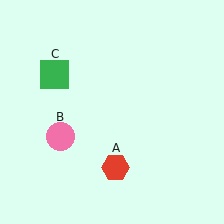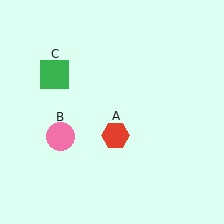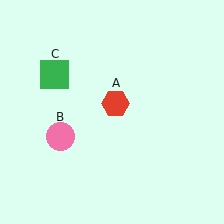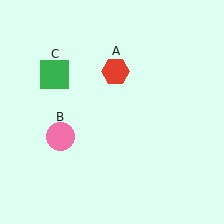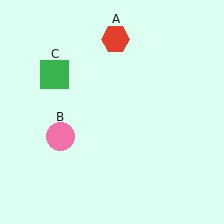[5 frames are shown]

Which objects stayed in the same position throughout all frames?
Pink circle (object B) and green square (object C) remained stationary.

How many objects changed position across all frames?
1 object changed position: red hexagon (object A).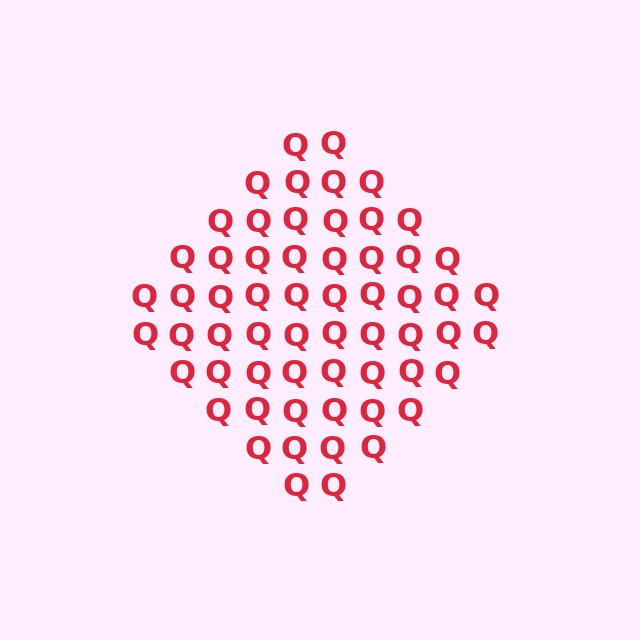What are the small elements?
The small elements are letter Q's.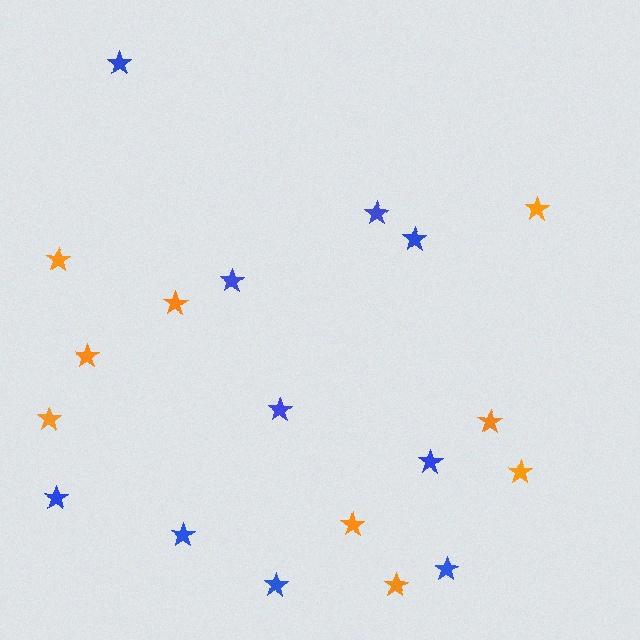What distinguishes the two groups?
There are 2 groups: one group of orange stars (9) and one group of blue stars (10).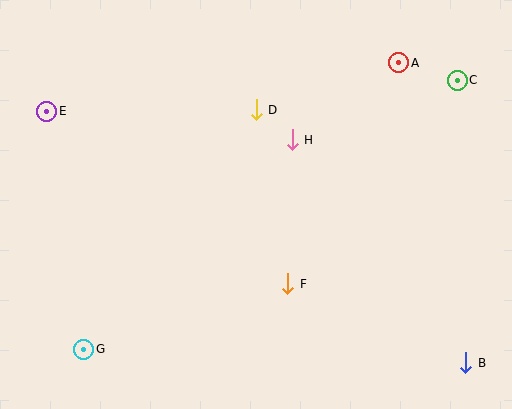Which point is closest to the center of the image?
Point H at (292, 140) is closest to the center.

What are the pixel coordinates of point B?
Point B is at (466, 363).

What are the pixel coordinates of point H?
Point H is at (292, 140).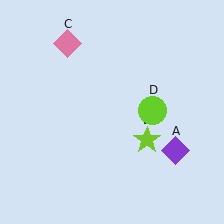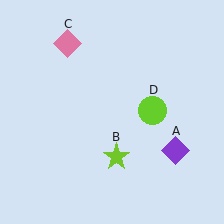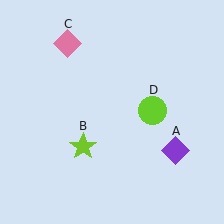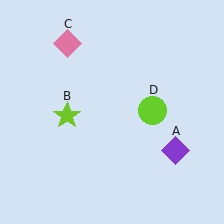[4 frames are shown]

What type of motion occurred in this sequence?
The lime star (object B) rotated clockwise around the center of the scene.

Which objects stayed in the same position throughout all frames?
Purple diamond (object A) and pink diamond (object C) and lime circle (object D) remained stationary.